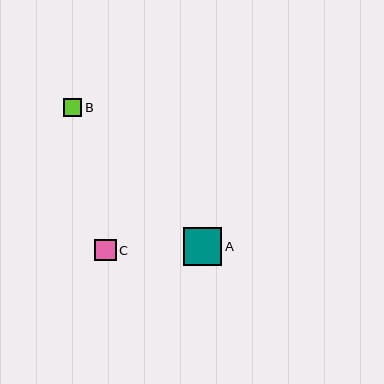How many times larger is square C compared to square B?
Square C is approximately 1.2 times the size of square B.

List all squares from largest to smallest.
From largest to smallest: A, C, B.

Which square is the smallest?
Square B is the smallest with a size of approximately 18 pixels.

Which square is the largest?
Square A is the largest with a size of approximately 38 pixels.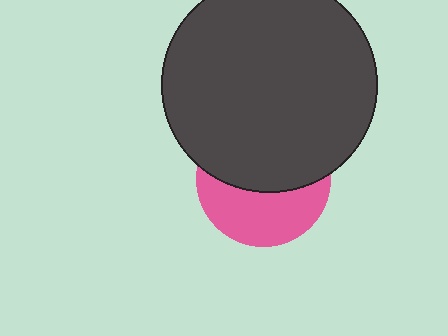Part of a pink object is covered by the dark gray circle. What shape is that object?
It is a circle.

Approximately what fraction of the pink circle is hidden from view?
Roughly 56% of the pink circle is hidden behind the dark gray circle.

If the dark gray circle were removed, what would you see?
You would see the complete pink circle.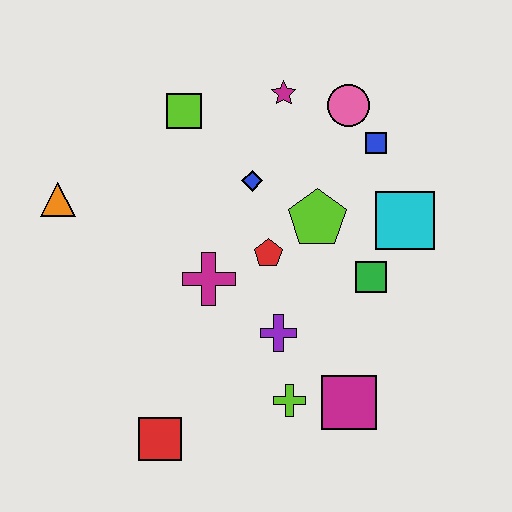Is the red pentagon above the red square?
Yes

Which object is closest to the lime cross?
The magenta square is closest to the lime cross.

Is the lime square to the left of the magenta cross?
Yes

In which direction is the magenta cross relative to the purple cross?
The magenta cross is to the left of the purple cross.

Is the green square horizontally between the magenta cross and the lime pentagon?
No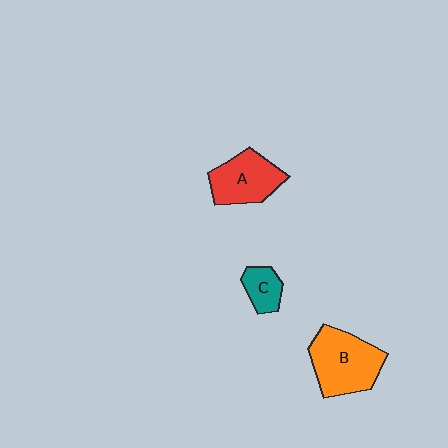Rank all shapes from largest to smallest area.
From largest to smallest: B (orange), A (red), C (teal).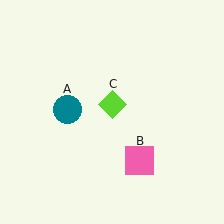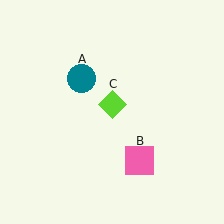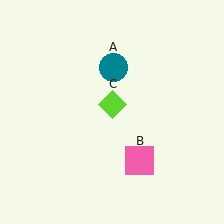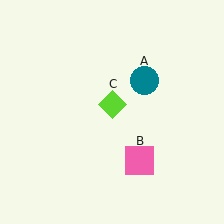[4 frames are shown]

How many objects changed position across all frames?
1 object changed position: teal circle (object A).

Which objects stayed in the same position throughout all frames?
Pink square (object B) and lime diamond (object C) remained stationary.